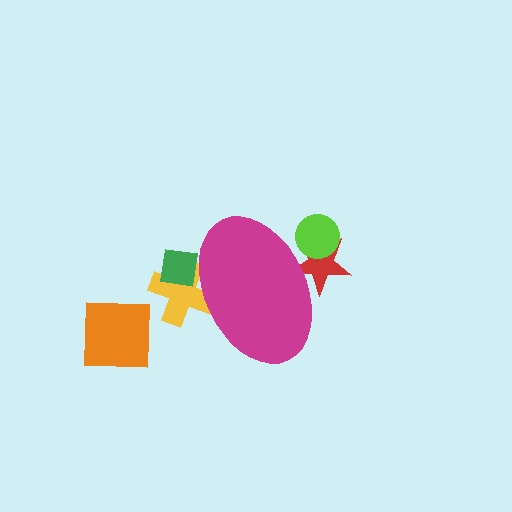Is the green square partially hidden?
Yes, the green square is partially hidden behind the magenta ellipse.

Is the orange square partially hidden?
No, the orange square is fully visible.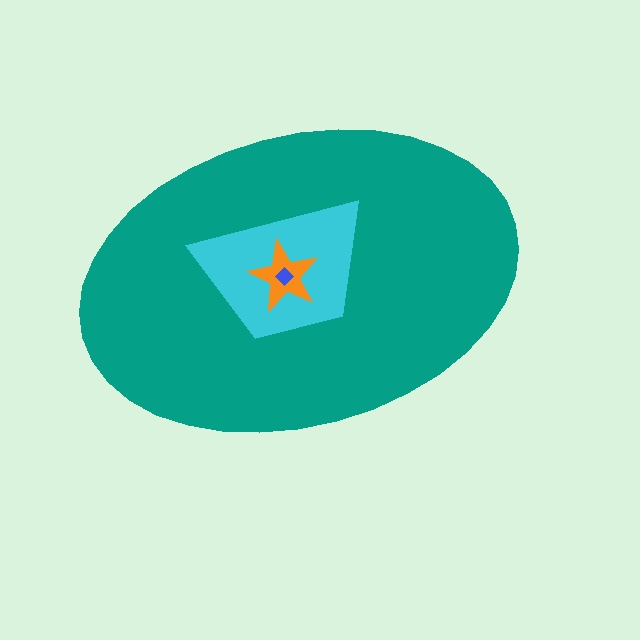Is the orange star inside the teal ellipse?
Yes.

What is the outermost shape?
The teal ellipse.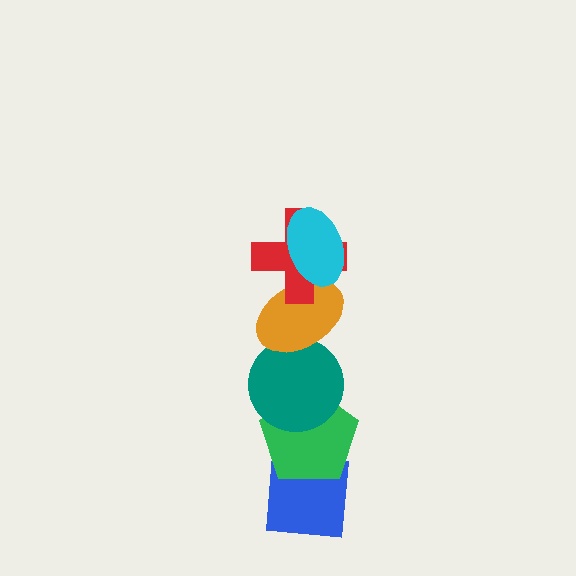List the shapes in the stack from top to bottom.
From top to bottom: the cyan ellipse, the red cross, the orange ellipse, the teal circle, the green pentagon, the blue square.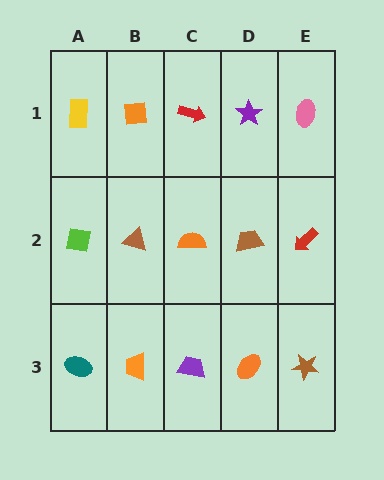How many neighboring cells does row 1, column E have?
2.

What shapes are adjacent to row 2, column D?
A purple star (row 1, column D), an orange ellipse (row 3, column D), an orange semicircle (row 2, column C), a red arrow (row 2, column E).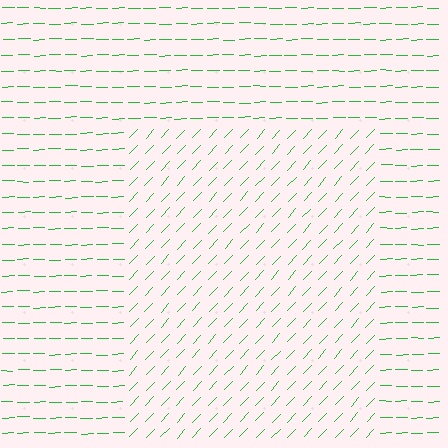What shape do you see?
I see a rectangle.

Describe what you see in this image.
The image is filled with small green line segments. A rectangle region in the image has lines oriented differently from the surrounding lines, creating a visible texture boundary.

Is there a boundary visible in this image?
Yes, there is a texture boundary formed by a change in line orientation.